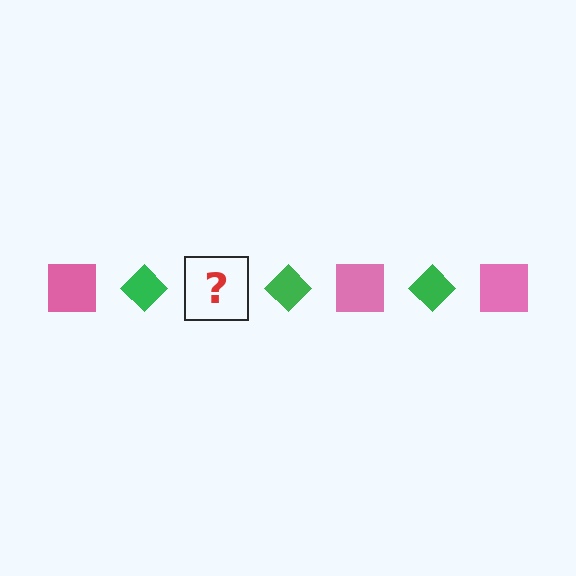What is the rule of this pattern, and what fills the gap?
The rule is that the pattern alternates between pink square and green diamond. The gap should be filled with a pink square.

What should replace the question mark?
The question mark should be replaced with a pink square.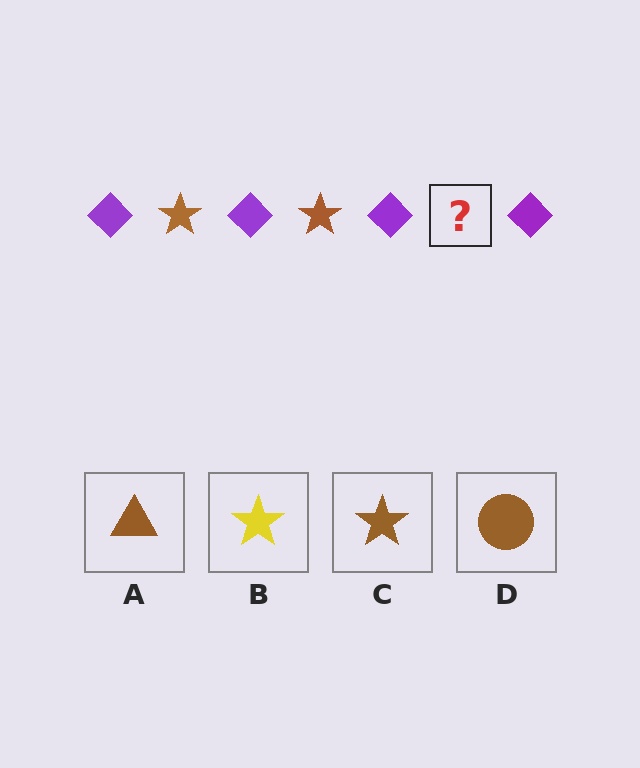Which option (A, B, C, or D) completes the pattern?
C.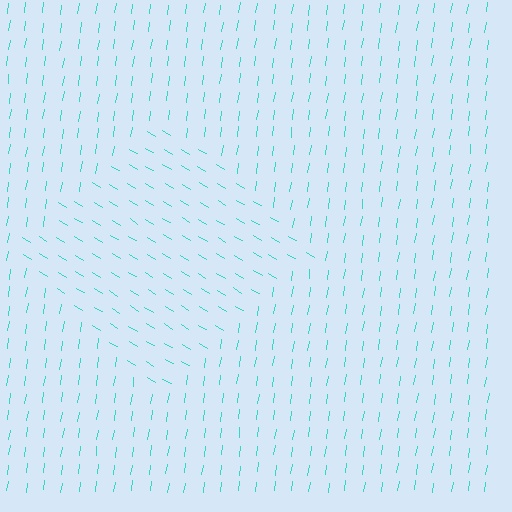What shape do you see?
I see a diamond.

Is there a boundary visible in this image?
Yes, there is a texture boundary formed by a change in line orientation.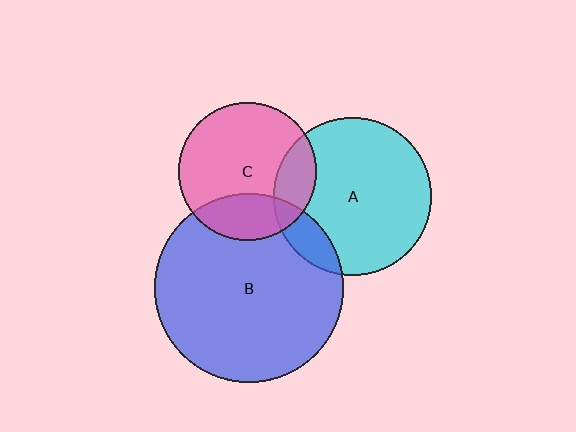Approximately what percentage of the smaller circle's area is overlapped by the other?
Approximately 25%.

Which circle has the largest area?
Circle B (blue).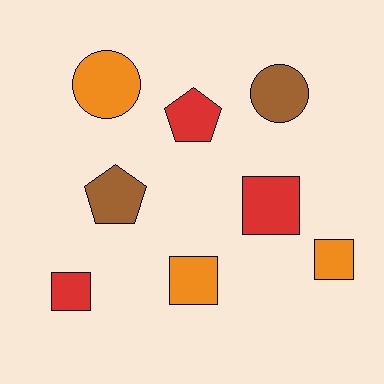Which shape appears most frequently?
Square, with 4 objects.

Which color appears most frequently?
Red, with 3 objects.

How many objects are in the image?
There are 8 objects.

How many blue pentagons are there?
There are no blue pentagons.